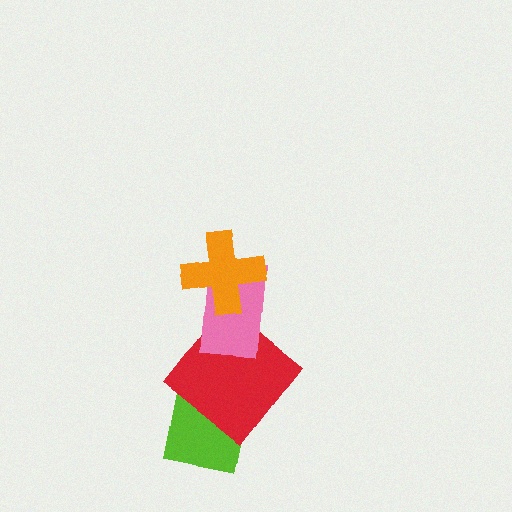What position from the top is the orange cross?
The orange cross is 1st from the top.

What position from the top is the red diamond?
The red diamond is 3rd from the top.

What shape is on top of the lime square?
The red diamond is on top of the lime square.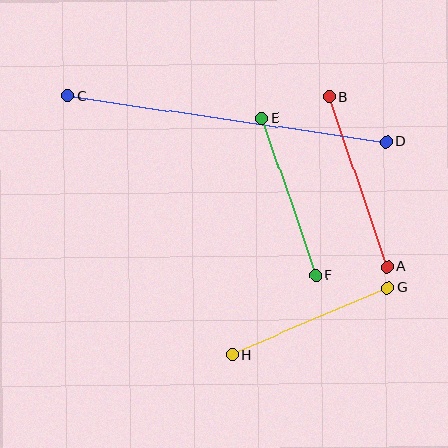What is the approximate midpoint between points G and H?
The midpoint is at approximately (310, 321) pixels.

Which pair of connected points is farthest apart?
Points C and D are farthest apart.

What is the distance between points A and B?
The distance is approximately 180 pixels.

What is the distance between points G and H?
The distance is approximately 169 pixels.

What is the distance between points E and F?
The distance is approximately 166 pixels.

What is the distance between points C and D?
The distance is approximately 322 pixels.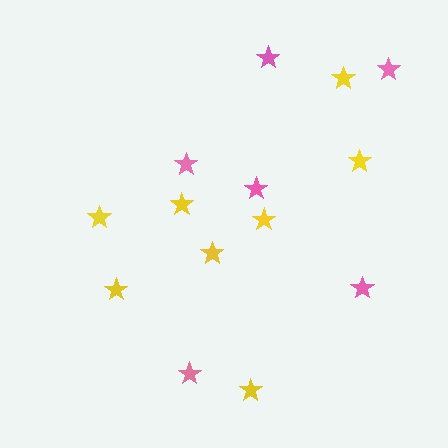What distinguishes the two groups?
There are 2 groups: one group of pink stars (6) and one group of yellow stars (8).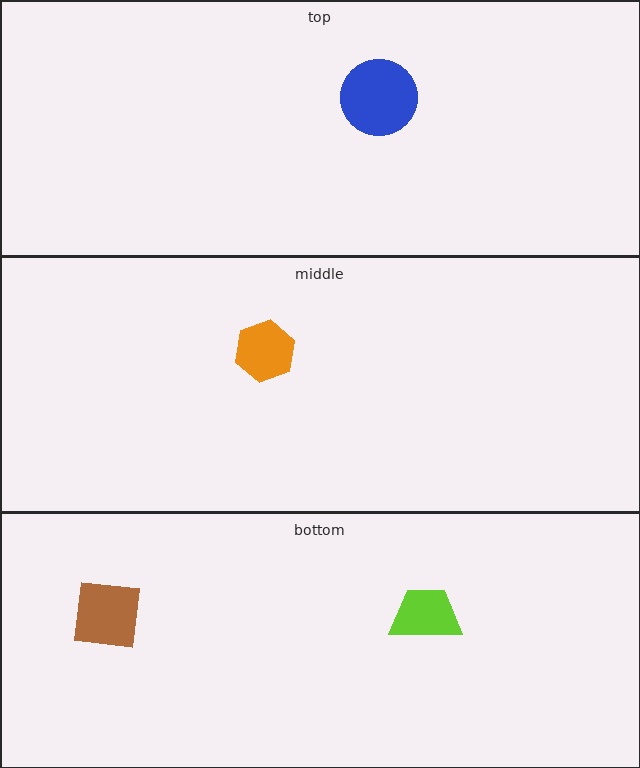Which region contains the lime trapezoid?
The bottom region.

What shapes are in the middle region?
The orange hexagon.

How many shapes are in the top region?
1.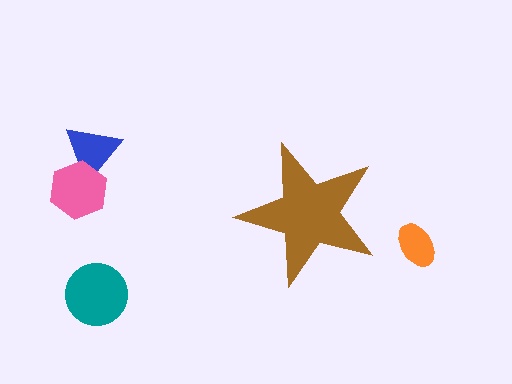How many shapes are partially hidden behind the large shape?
0 shapes are partially hidden.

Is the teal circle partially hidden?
No, the teal circle is fully visible.